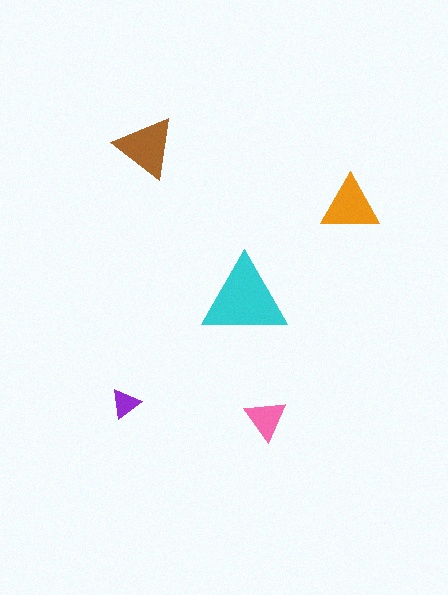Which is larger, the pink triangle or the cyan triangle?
The cyan one.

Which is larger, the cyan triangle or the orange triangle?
The cyan one.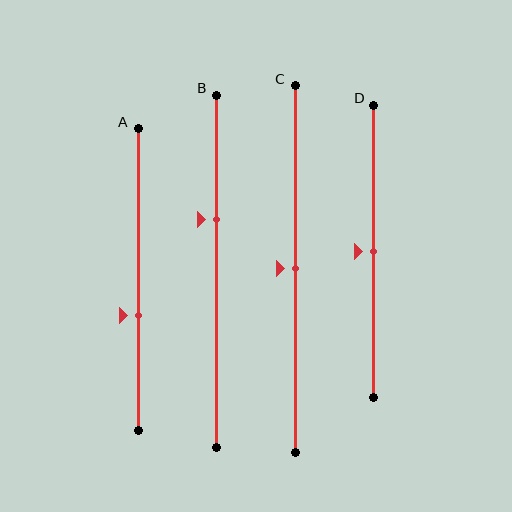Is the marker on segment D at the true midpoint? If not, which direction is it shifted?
Yes, the marker on segment D is at the true midpoint.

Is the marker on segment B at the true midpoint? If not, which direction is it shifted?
No, the marker on segment B is shifted upward by about 15% of the segment length.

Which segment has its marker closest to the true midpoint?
Segment C has its marker closest to the true midpoint.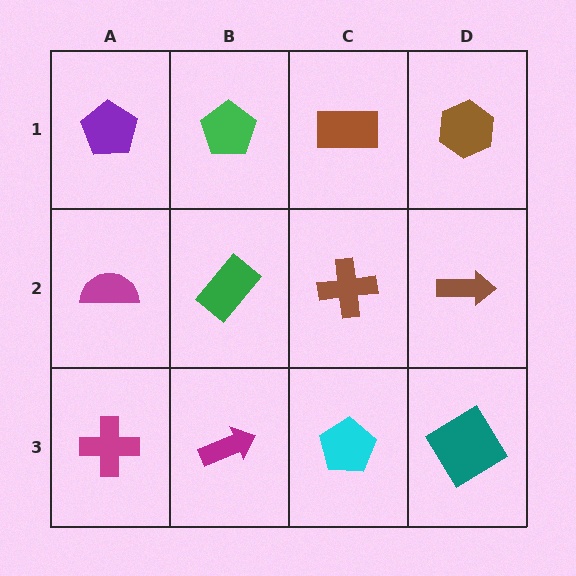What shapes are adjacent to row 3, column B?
A green rectangle (row 2, column B), a magenta cross (row 3, column A), a cyan pentagon (row 3, column C).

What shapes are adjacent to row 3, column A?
A magenta semicircle (row 2, column A), a magenta arrow (row 3, column B).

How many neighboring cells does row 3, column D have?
2.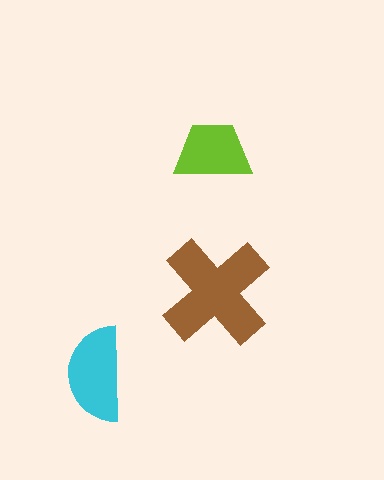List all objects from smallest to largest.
The lime trapezoid, the cyan semicircle, the brown cross.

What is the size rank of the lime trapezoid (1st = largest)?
3rd.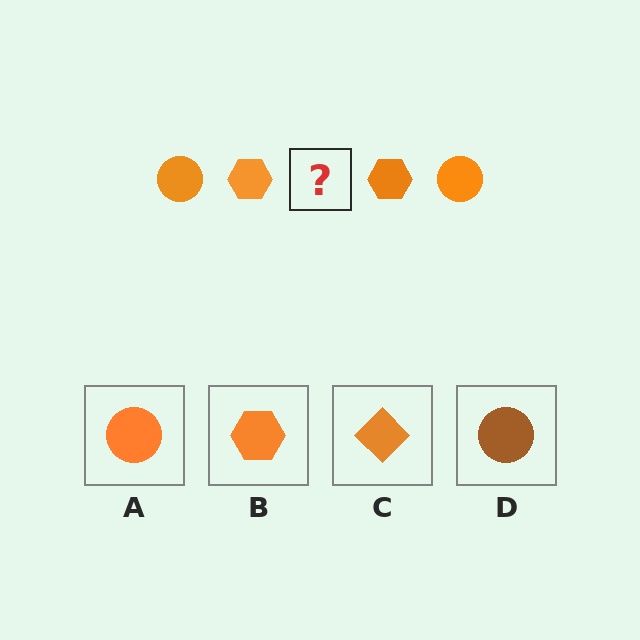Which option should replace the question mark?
Option A.